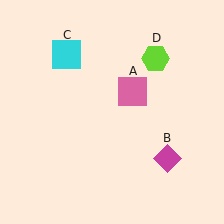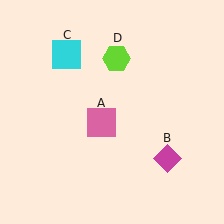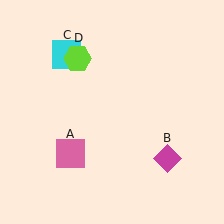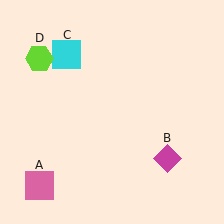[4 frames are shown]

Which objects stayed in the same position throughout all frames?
Magenta diamond (object B) and cyan square (object C) remained stationary.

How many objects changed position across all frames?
2 objects changed position: pink square (object A), lime hexagon (object D).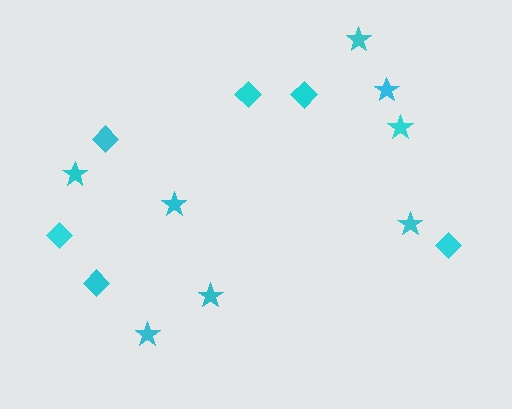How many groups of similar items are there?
There are 2 groups: one group of diamonds (6) and one group of stars (8).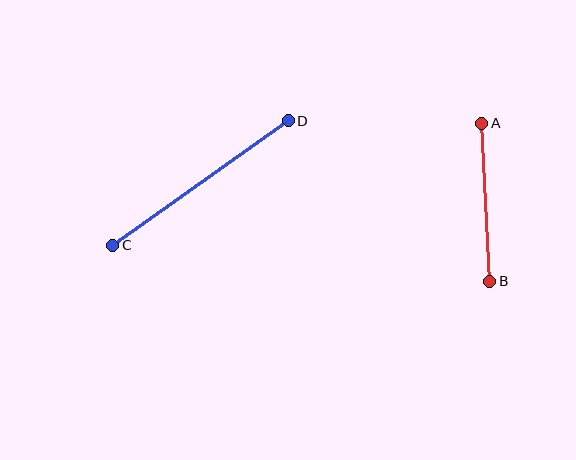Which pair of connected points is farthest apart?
Points C and D are farthest apart.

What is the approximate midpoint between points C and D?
The midpoint is at approximately (201, 183) pixels.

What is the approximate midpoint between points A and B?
The midpoint is at approximately (486, 202) pixels.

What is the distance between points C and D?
The distance is approximately 215 pixels.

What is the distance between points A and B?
The distance is approximately 158 pixels.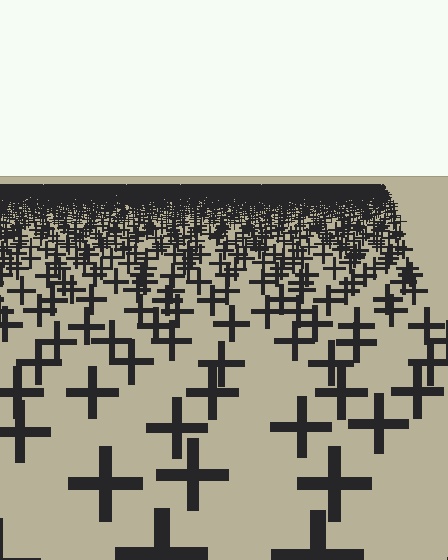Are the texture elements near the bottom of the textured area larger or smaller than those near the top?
Larger. Near the bottom, elements are closer to the viewer and appear at a bigger on-screen size.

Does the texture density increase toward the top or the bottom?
Density increases toward the top.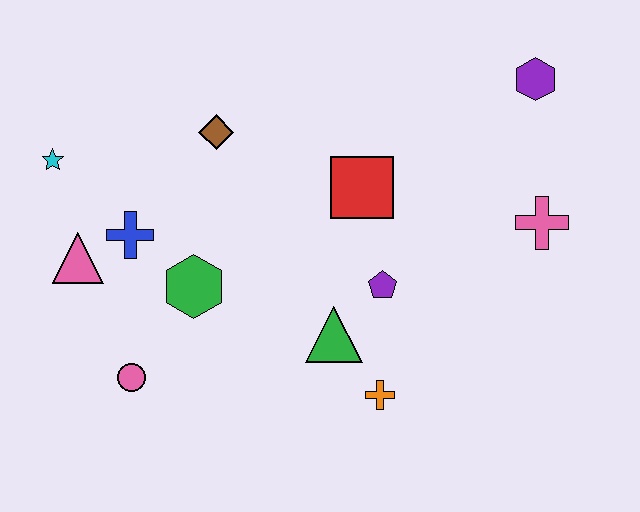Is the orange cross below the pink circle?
Yes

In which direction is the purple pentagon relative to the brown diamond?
The purple pentagon is to the right of the brown diamond.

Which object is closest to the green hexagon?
The blue cross is closest to the green hexagon.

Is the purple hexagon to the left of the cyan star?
No